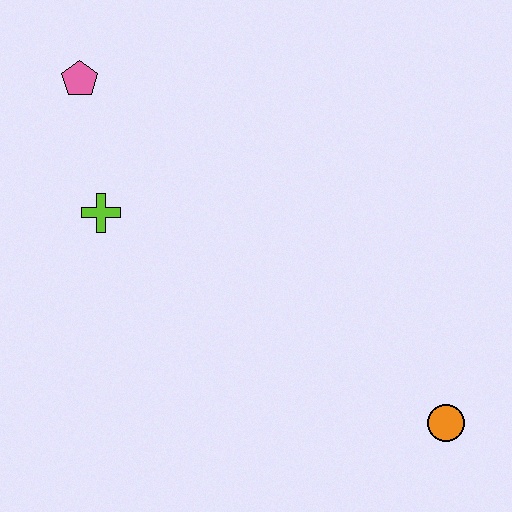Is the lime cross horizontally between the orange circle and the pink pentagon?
Yes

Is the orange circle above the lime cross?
No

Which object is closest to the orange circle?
The lime cross is closest to the orange circle.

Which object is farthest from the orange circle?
The pink pentagon is farthest from the orange circle.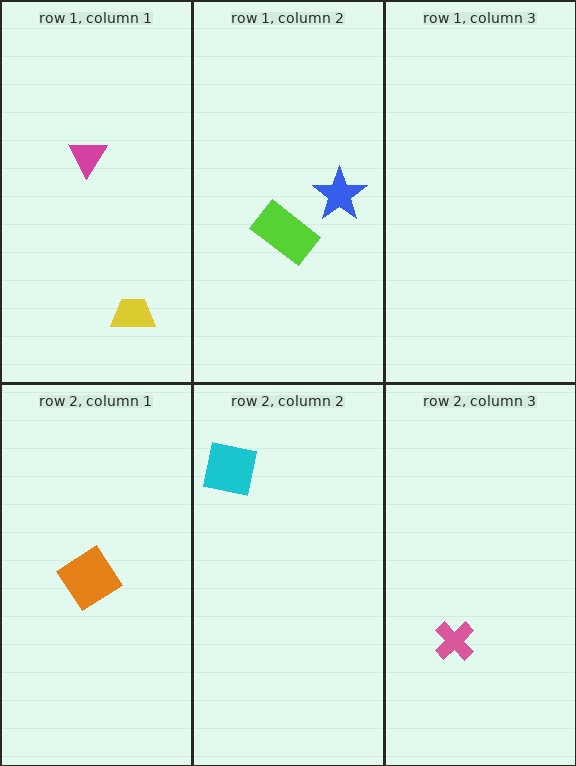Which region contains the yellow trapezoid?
The row 1, column 1 region.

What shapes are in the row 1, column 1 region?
The magenta triangle, the yellow trapezoid.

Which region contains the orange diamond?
The row 2, column 1 region.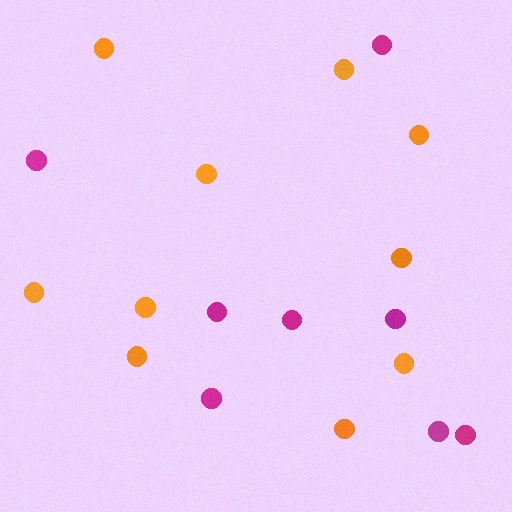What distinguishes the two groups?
There are 2 groups: one group of magenta circles (8) and one group of orange circles (10).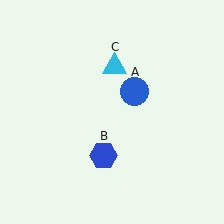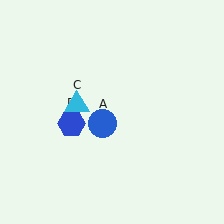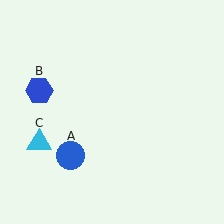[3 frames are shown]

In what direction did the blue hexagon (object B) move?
The blue hexagon (object B) moved up and to the left.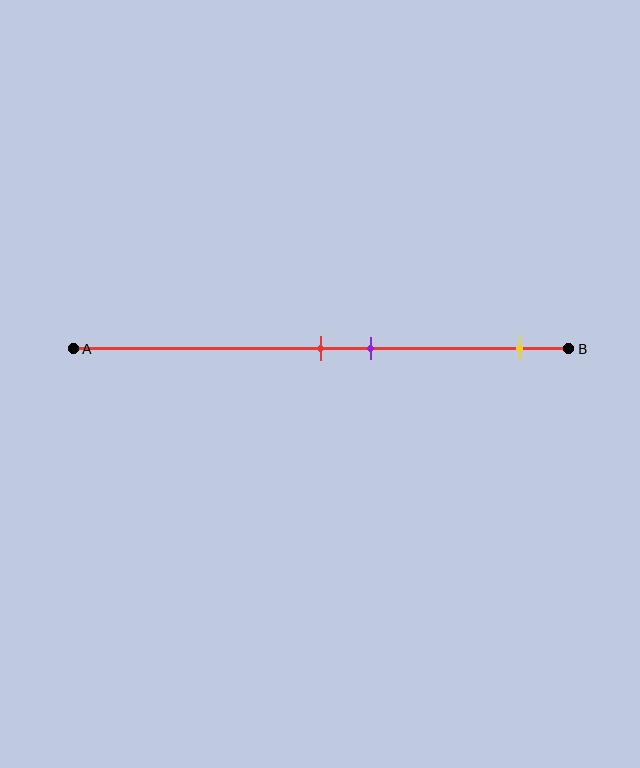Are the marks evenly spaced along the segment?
No, the marks are not evenly spaced.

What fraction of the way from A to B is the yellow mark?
The yellow mark is approximately 90% (0.9) of the way from A to B.